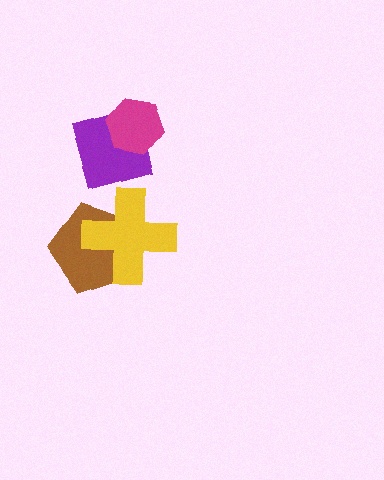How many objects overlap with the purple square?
1 object overlaps with the purple square.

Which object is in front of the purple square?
The magenta hexagon is in front of the purple square.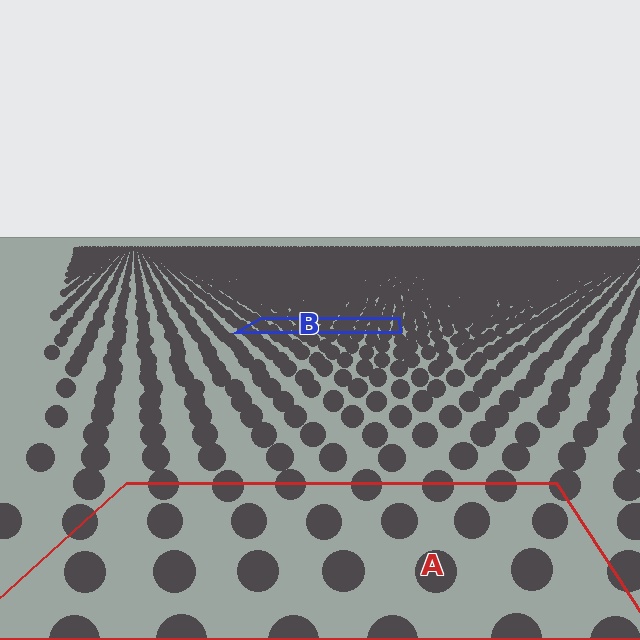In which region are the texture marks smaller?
The texture marks are smaller in region B, because it is farther away.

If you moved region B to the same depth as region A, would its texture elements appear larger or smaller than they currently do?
They would appear larger. At a closer depth, the same texture elements are projected at a bigger on-screen size.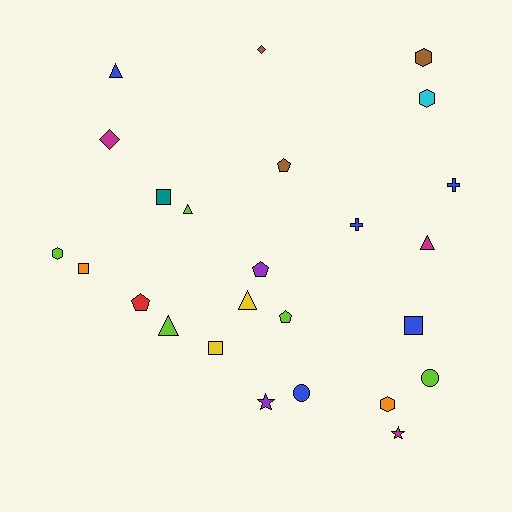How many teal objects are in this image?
There is 1 teal object.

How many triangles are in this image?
There are 5 triangles.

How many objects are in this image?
There are 25 objects.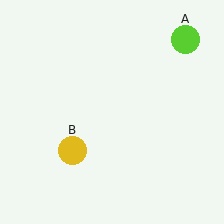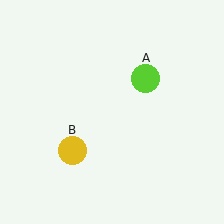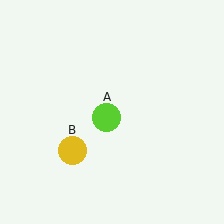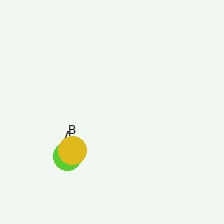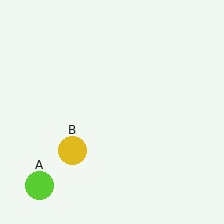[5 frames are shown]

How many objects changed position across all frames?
1 object changed position: lime circle (object A).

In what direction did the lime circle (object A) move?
The lime circle (object A) moved down and to the left.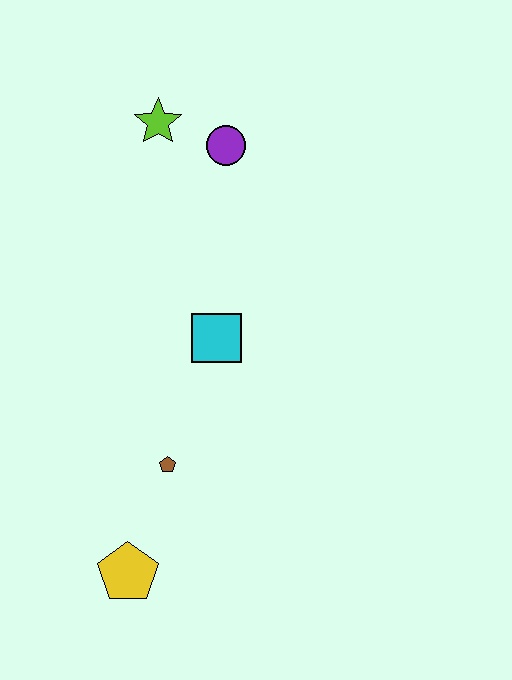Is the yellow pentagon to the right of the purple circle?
No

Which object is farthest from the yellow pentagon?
The lime star is farthest from the yellow pentagon.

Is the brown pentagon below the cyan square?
Yes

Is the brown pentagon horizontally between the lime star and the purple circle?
Yes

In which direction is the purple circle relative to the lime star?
The purple circle is to the right of the lime star.